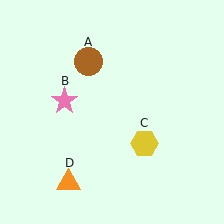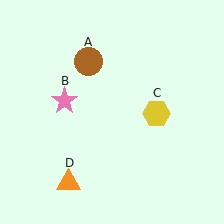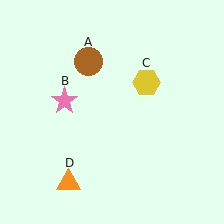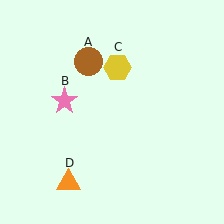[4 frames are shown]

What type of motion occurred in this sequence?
The yellow hexagon (object C) rotated counterclockwise around the center of the scene.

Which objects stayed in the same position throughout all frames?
Brown circle (object A) and pink star (object B) and orange triangle (object D) remained stationary.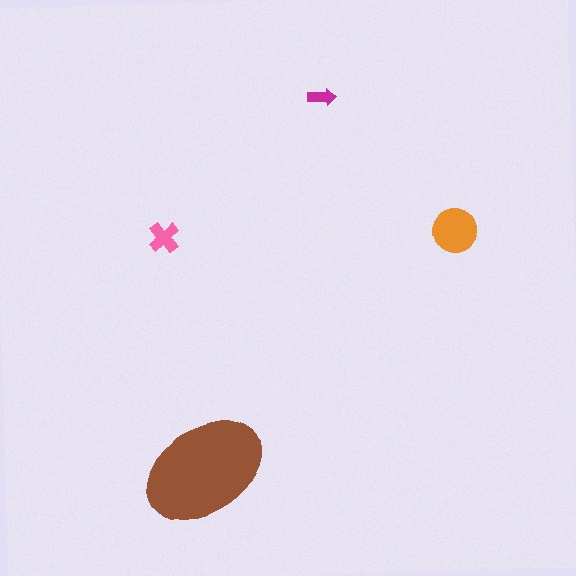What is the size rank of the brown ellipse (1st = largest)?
1st.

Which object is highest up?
The magenta arrow is topmost.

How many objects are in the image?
There are 4 objects in the image.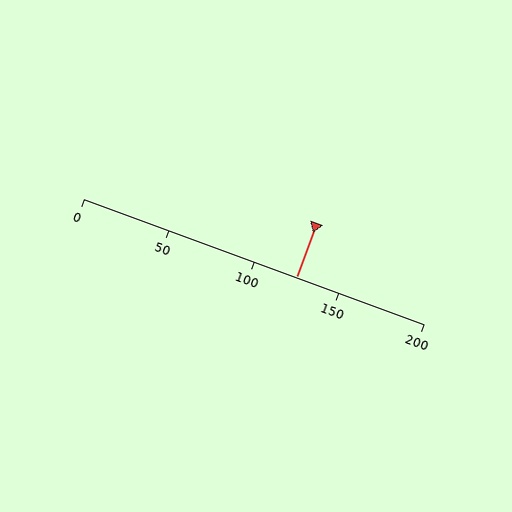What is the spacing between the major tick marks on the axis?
The major ticks are spaced 50 apart.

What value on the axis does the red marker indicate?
The marker indicates approximately 125.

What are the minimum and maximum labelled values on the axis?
The axis runs from 0 to 200.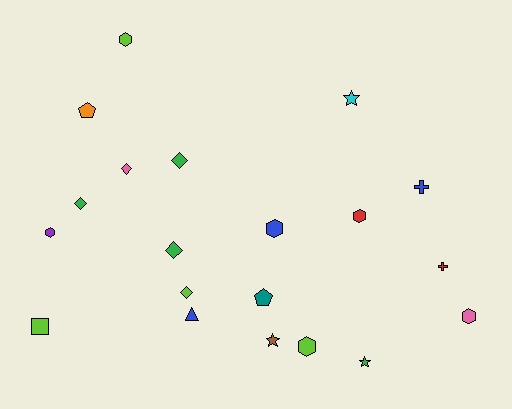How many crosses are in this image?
There are 2 crosses.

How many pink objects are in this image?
There are 2 pink objects.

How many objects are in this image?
There are 20 objects.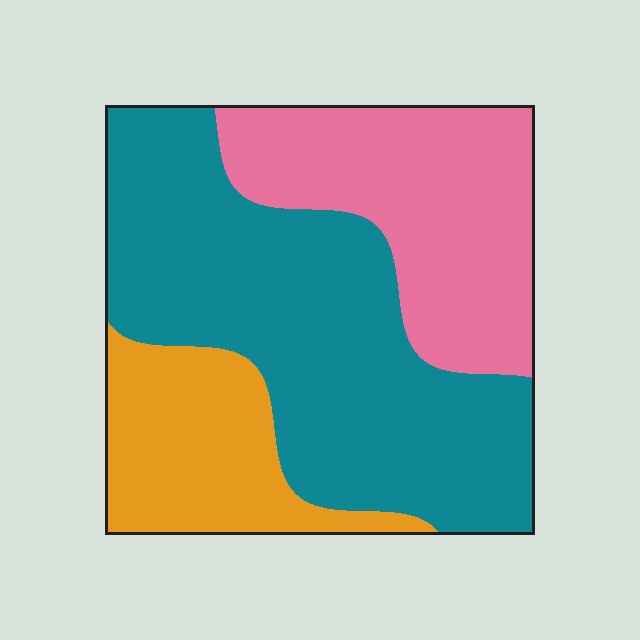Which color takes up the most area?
Teal, at roughly 50%.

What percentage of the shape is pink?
Pink covers around 30% of the shape.